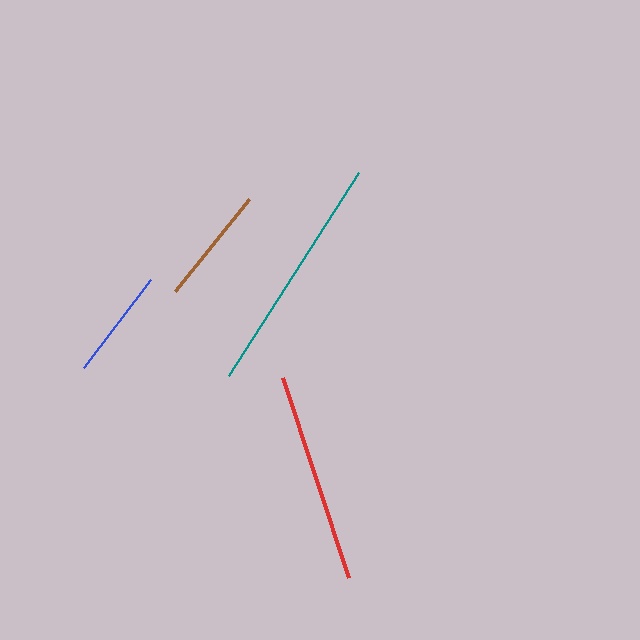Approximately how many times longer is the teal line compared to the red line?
The teal line is approximately 1.1 times the length of the red line.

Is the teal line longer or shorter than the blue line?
The teal line is longer than the blue line.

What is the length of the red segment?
The red segment is approximately 211 pixels long.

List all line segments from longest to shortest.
From longest to shortest: teal, red, brown, blue.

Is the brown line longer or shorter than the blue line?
The brown line is longer than the blue line.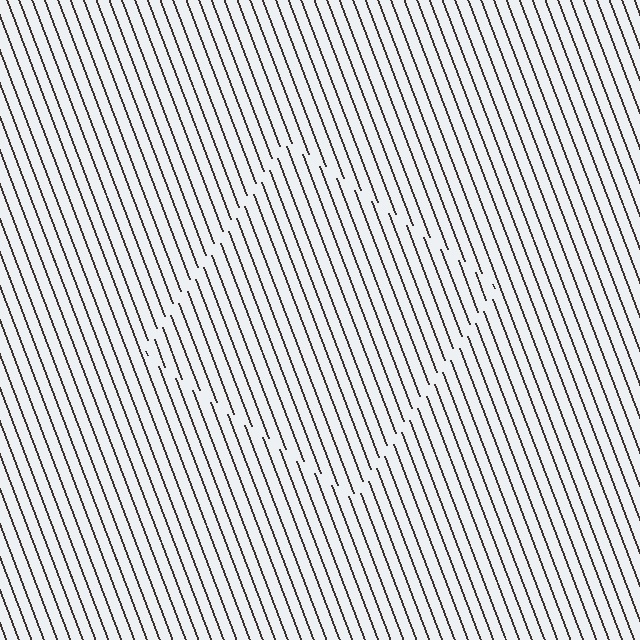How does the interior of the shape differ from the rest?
The interior of the shape contains the same grating, shifted by half a period — the contour is defined by the phase discontinuity where line-ends from the inner and outer gratings abut.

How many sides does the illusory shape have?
4 sides — the line-ends trace a square.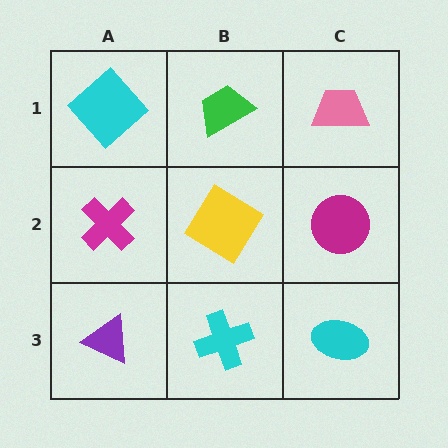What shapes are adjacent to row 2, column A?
A cyan diamond (row 1, column A), a purple triangle (row 3, column A), a yellow diamond (row 2, column B).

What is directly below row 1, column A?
A magenta cross.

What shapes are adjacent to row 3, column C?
A magenta circle (row 2, column C), a cyan cross (row 3, column B).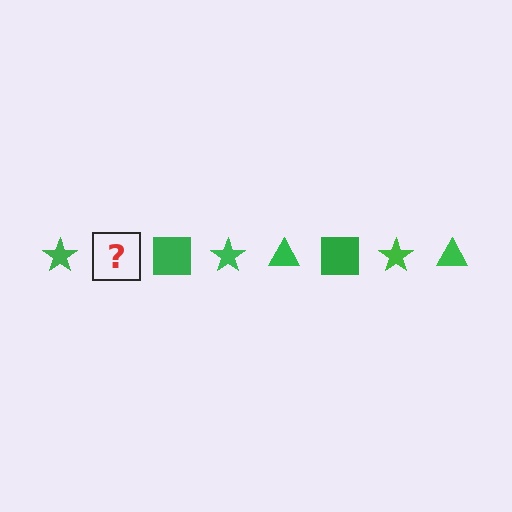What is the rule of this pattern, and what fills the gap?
The rule is that the pattern cycles through star, triangle, square shapes in green. The gap should be filled with a green triangle.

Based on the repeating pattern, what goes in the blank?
The blank should be a green triangle.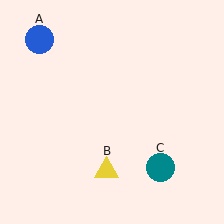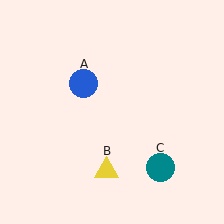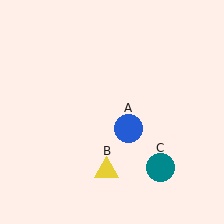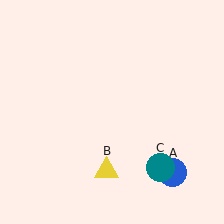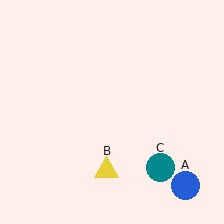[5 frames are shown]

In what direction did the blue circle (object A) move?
The blue circle (object A) moved down and to the right.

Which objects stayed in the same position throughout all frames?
Yellow triangle (object B) and teal circle (object C) remained stationary.